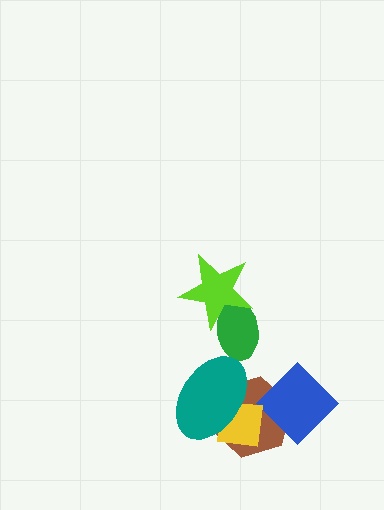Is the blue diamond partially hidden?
Yes, it is partially covered by another shape.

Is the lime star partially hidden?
No, no other shape covers it.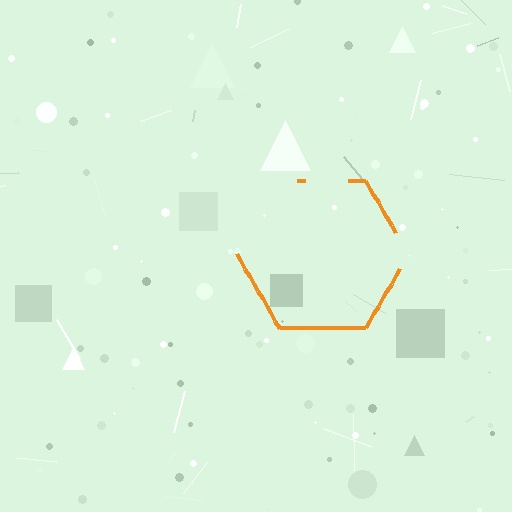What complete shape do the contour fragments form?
The contour fragments form a hexagon.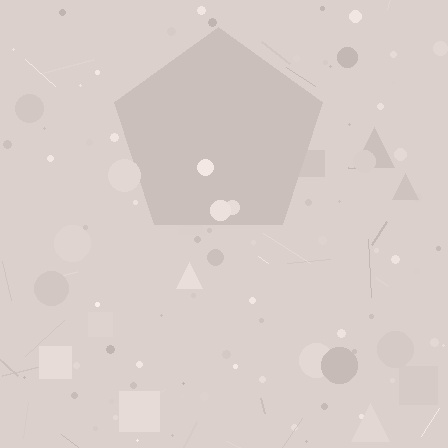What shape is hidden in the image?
A pentagon is hidden in the image.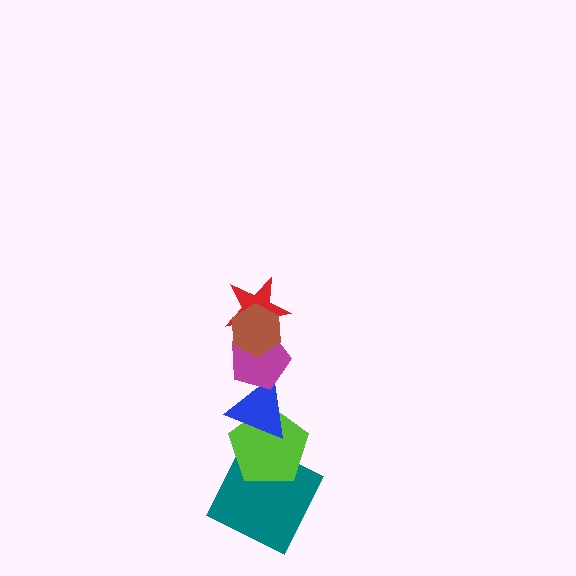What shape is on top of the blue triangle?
The magenta pentagon is on top of the blue triangle.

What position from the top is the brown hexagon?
The brown hexagon is 1st from the top.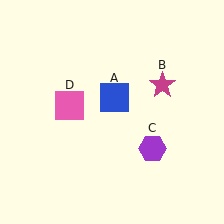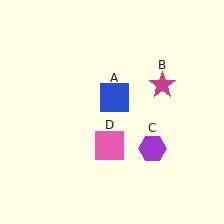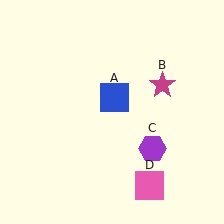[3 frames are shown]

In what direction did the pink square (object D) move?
The pink square (object D) moved down and to the right.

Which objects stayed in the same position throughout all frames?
Blue square (object A) and magenta star (object B) and purple hexagon (object C) remained stationary.